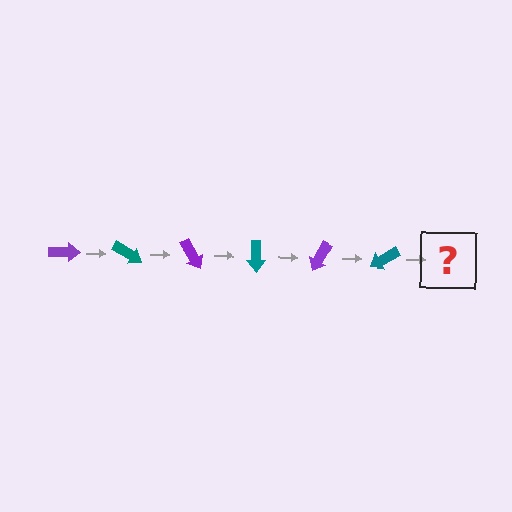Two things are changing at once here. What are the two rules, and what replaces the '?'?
The two rules are that it rotates 30 degrees each step and the color cycles through purple and teal. The '?' should be a purple arrow, rotated 180 degrees from the start.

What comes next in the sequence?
The next element should be a purple arrow, rotated 180 degrees from the start.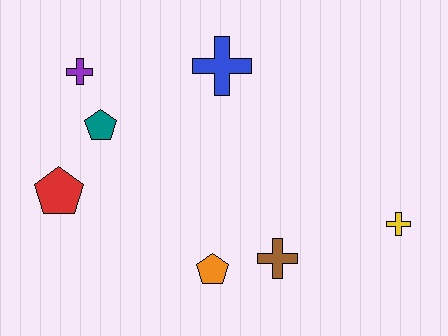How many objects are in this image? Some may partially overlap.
There are 7 objects.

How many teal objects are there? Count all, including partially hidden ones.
There is 1 teal object.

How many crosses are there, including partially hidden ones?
There are 4 crosses.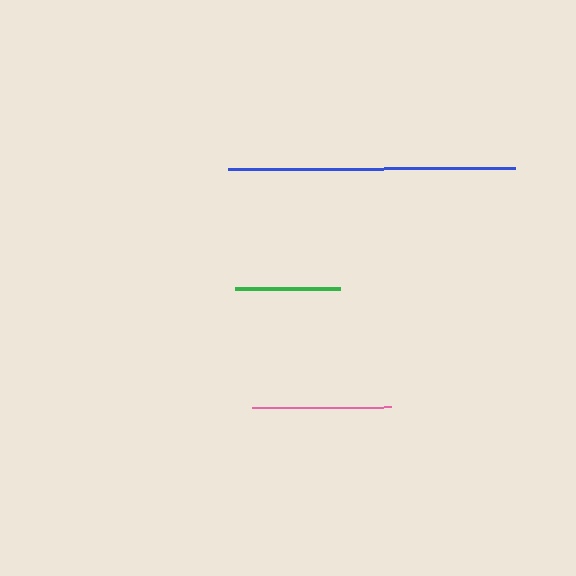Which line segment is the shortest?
The green line is the shortest at approximately 104 pixels.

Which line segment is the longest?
The blue line is the longest at approximately 286 pixels.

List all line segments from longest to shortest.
From longest to shortest: blue, pink, green.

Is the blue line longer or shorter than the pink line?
The blue line is longer than the pink line.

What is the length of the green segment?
The green segment is approximately 104 pixels long.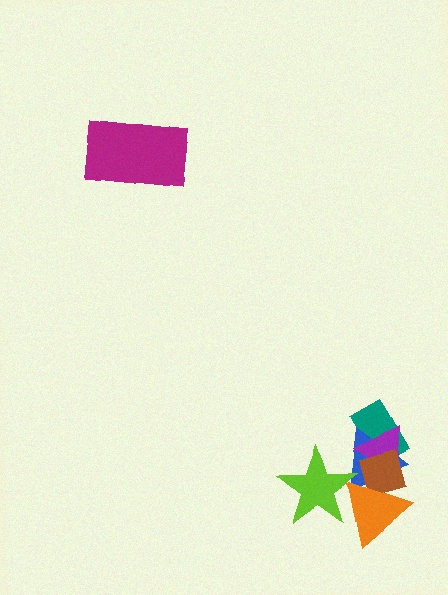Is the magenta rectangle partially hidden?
No, no other shape covers it.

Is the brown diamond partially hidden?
Yes, it is partially covered by another shape.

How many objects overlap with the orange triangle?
4 objects overlap with the orange triangle.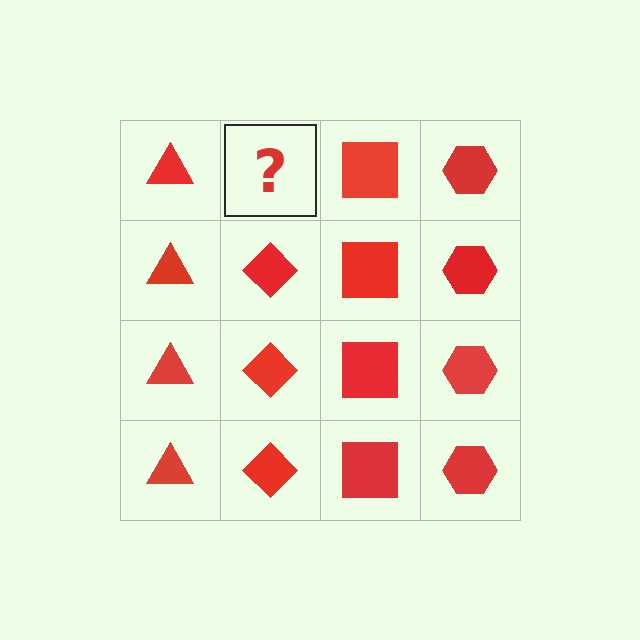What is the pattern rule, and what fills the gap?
The rule is that each column has a consistent shape. The gap should be filled with a red diamond.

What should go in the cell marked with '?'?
The missing cell should contain a red diamond.